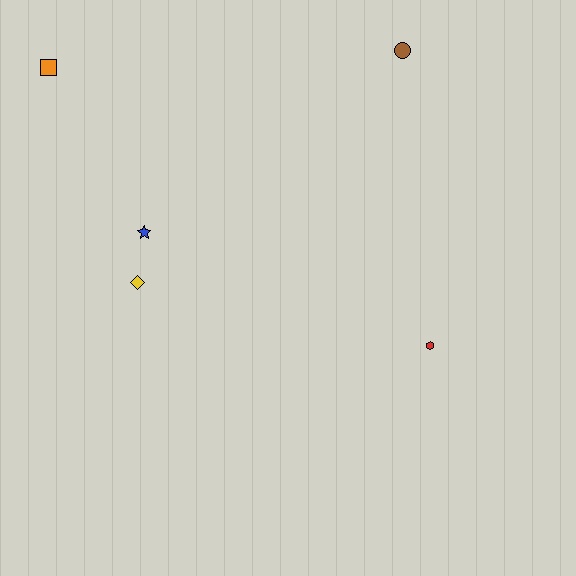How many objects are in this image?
There are 5 objects.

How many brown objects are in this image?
There is 1 brown object.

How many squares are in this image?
There is 1 square.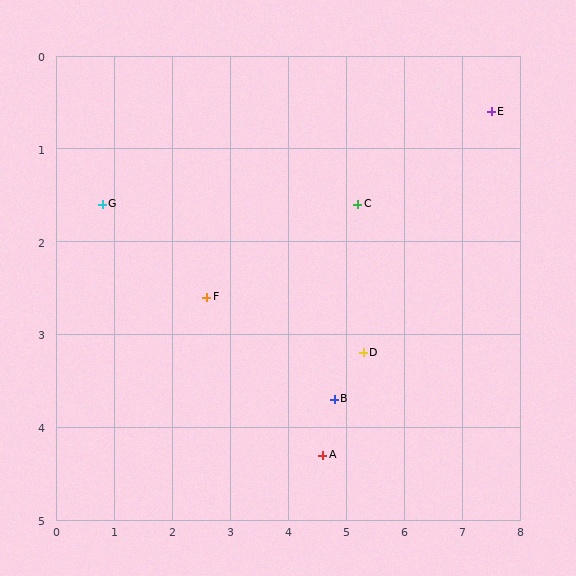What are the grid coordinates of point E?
Point E is at approximately (7.5, 0.6).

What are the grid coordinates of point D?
Point D is at approximately (5.3, 3.2).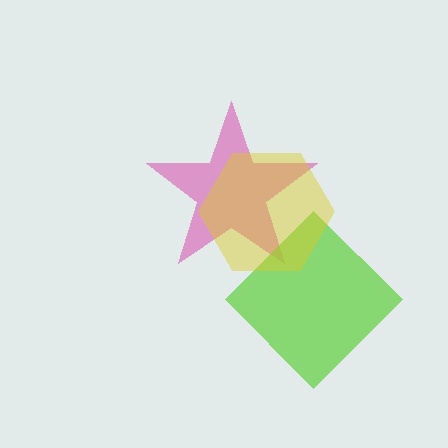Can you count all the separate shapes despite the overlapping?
Yes, there are 3 separate shapes.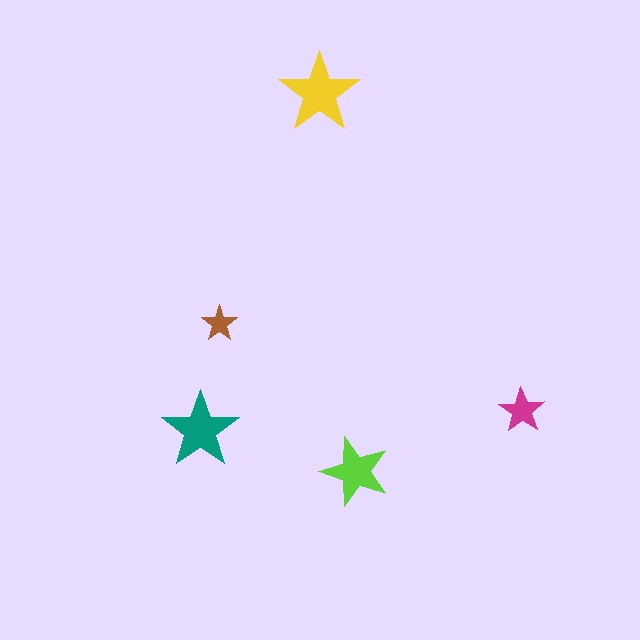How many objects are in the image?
There are 5 objects in the image.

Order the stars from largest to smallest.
the yellow one, the teal one, the lime one, the magenta one, the brown one.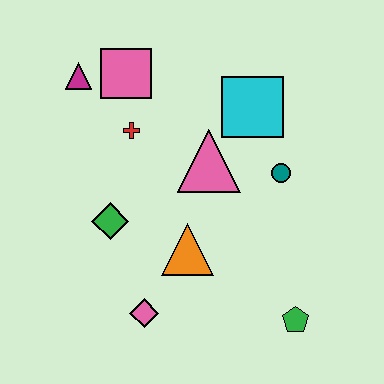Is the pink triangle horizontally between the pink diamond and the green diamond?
No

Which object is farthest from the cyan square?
The pink diamond is farthest from the cyan square.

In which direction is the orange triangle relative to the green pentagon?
The orange triangle is to the left of the green pentagon.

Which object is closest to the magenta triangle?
The pink square is closest to the magenta triangle.